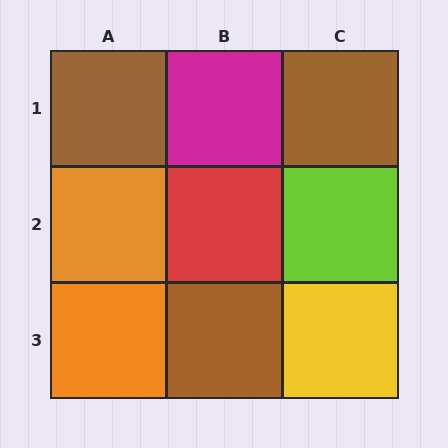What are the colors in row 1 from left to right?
Brown, magenta, brown.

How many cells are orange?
2 cells are orange.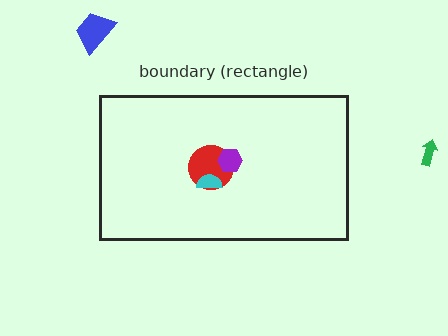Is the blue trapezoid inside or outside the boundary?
Outside.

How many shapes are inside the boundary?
3 inside, 2 outside.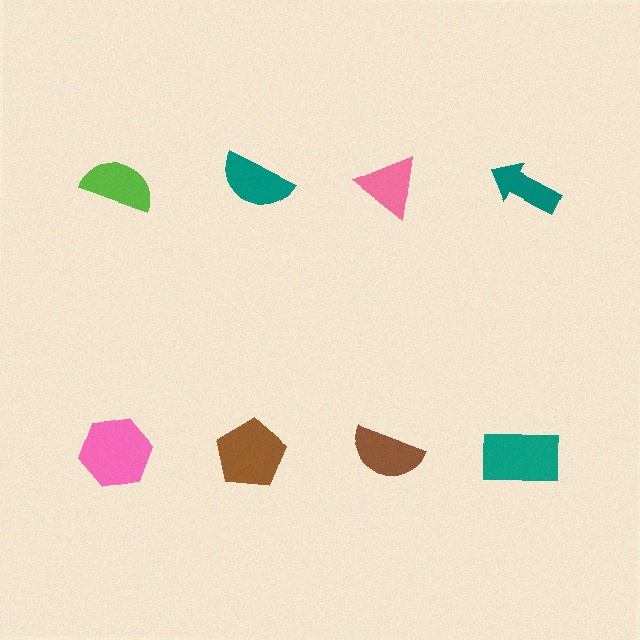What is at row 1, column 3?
A pink triangle.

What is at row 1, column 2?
A teal semicircle.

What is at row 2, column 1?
A pink hexagon.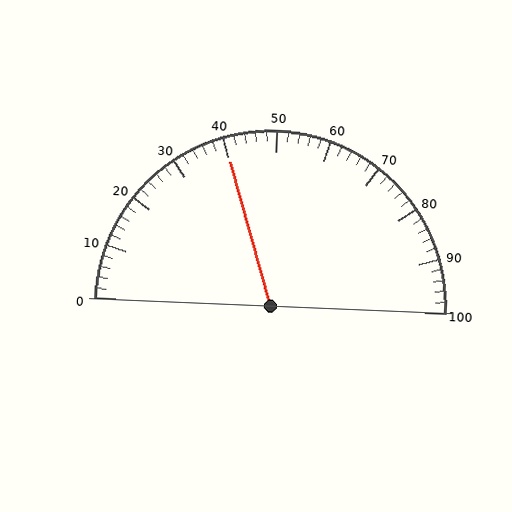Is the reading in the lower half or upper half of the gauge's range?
The reading is in the lower half of the range (0 to 100).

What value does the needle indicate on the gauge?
The needle indicates approximately 40.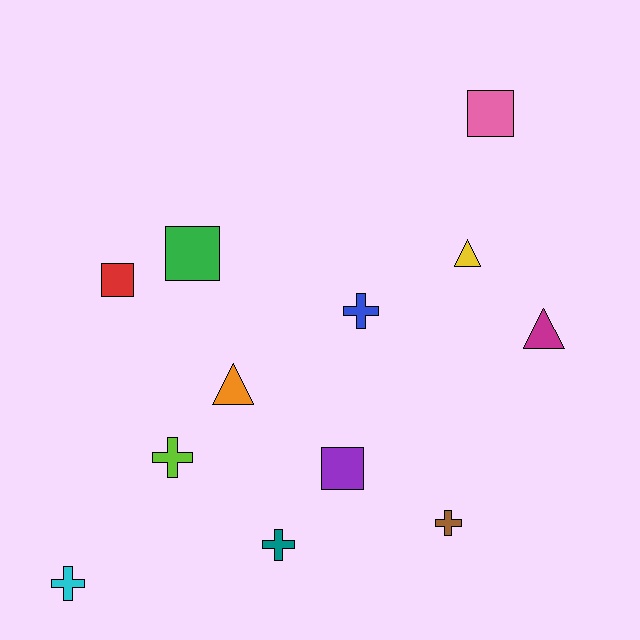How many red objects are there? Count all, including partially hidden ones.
There is 1 red object.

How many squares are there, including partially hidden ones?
There are 4 squares.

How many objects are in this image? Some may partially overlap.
There are 12 objects.